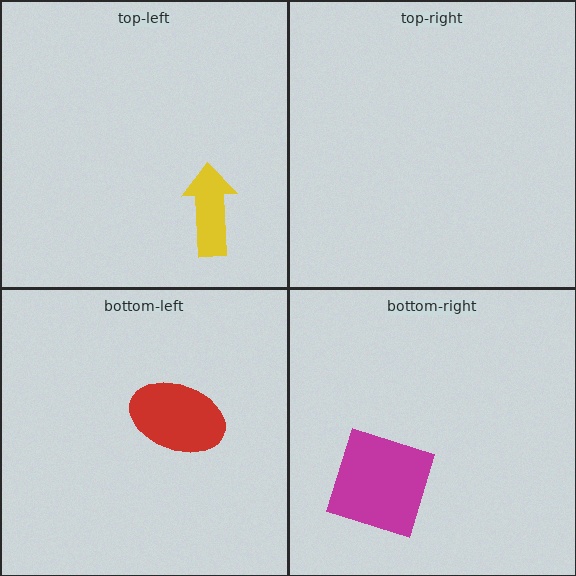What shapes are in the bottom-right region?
The magenta square.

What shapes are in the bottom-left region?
The red ellipse.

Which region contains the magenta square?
The bottom-right region.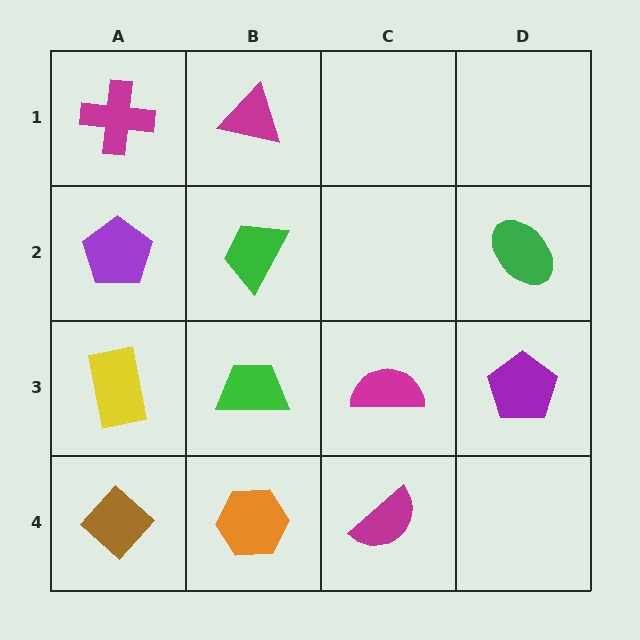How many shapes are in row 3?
4 shapes.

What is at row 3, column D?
A purple pentagon.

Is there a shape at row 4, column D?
No, that cell is empty.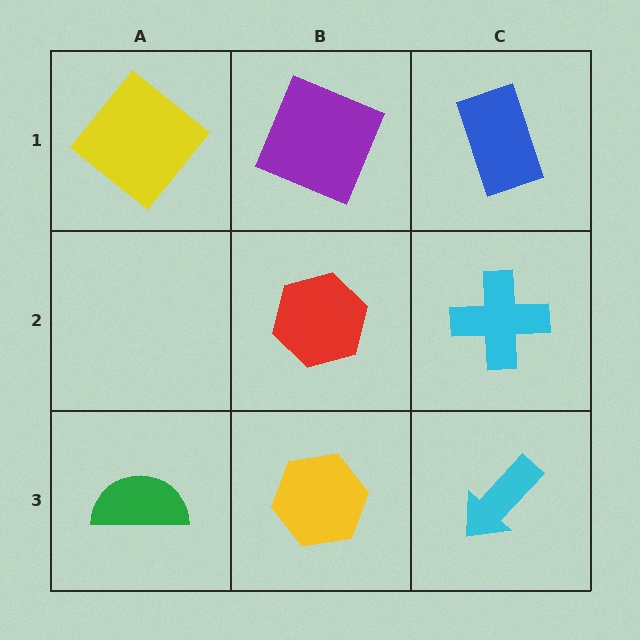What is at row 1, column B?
A purple square.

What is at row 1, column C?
A blue rectangle.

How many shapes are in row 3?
3 shapes.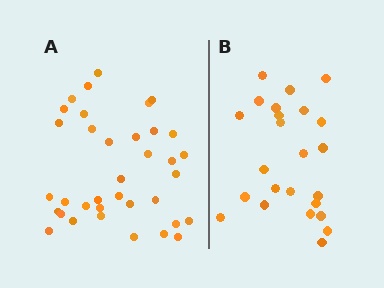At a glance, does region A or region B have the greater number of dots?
Region A (the left region) has more dots.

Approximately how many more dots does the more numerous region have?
Region A has roughly 12 or so more dots than region B.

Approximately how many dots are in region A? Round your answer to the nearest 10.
About 40 dots. (The exact count is 36, which rounds to 40.)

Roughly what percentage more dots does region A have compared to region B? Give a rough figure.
About 50% more.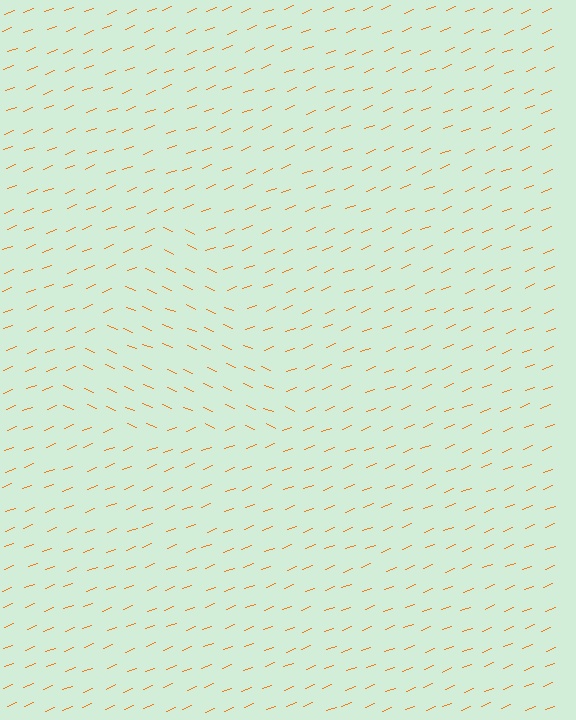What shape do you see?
I see a triangle.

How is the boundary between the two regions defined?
The boundary is defined purely by a change in line orientation (approximately 45 degrees difference). All lines are the same color and thickness.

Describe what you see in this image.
The image is filled with small orange line segments. A triangle region in the image has lines oriented differently from the surrounding lines, creating a visible texture boundary.